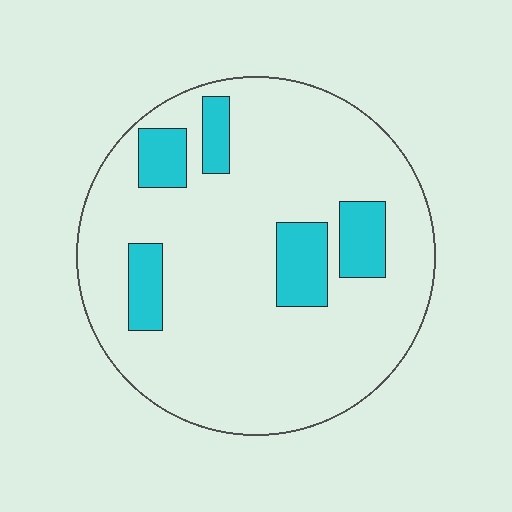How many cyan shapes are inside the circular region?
5.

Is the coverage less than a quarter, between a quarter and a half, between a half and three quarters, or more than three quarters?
Less than a quarter.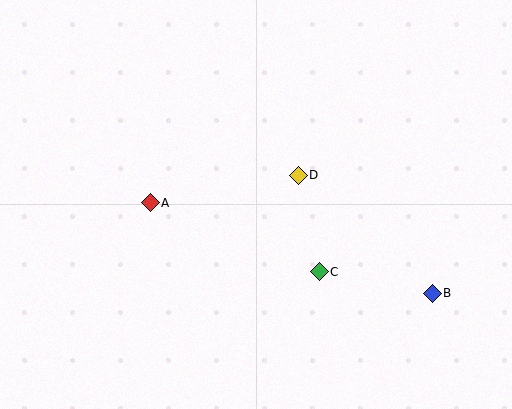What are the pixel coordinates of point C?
Point C is at (319, 272).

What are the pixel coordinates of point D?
Point D is at (298, 175).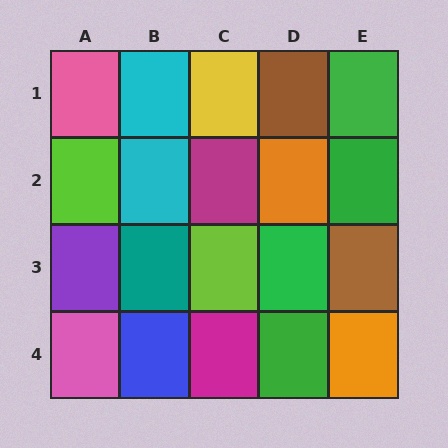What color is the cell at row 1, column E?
Green.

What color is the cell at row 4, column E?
Orange.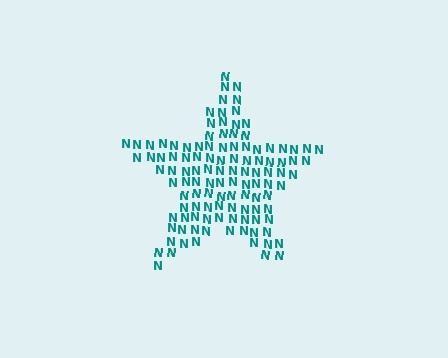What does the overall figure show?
The overall figure shows a star.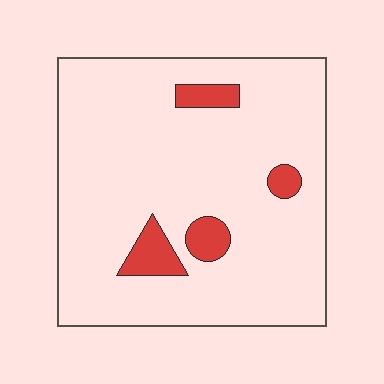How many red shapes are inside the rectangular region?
4.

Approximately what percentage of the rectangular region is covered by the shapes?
Approximately 10%.